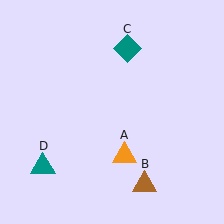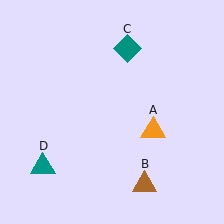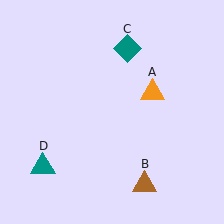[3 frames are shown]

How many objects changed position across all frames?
1 object changed position: orange triangle (object A).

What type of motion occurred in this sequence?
The orange triangle (object A) rotated counterclockwise around the center of the scene.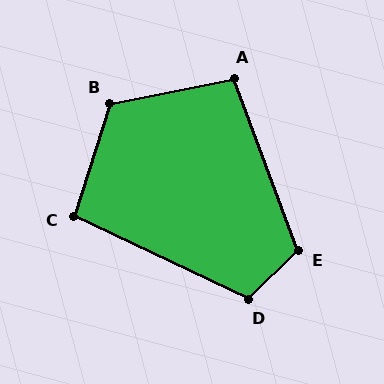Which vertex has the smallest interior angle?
C, at approximately 98 degrees.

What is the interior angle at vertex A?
Approximately 99 degrees (obtuse).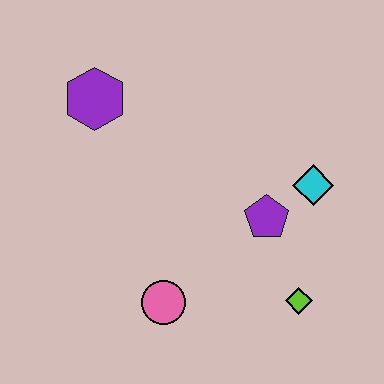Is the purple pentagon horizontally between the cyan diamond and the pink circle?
Yes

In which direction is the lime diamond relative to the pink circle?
The lime diamond is to the right of the pink circle.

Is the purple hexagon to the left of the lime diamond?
Yes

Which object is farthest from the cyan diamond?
The purple hexagon is farthest from the cyan diamond.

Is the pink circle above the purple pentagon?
No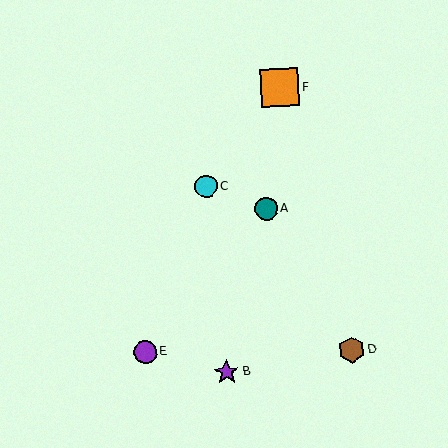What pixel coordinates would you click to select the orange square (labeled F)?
Click at (280, 88) to select the orange square F.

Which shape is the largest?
The orange square (labeled F) is the largest.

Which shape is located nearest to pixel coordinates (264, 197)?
The teal circle (labeled A) at (266, 209) is nearest to that location.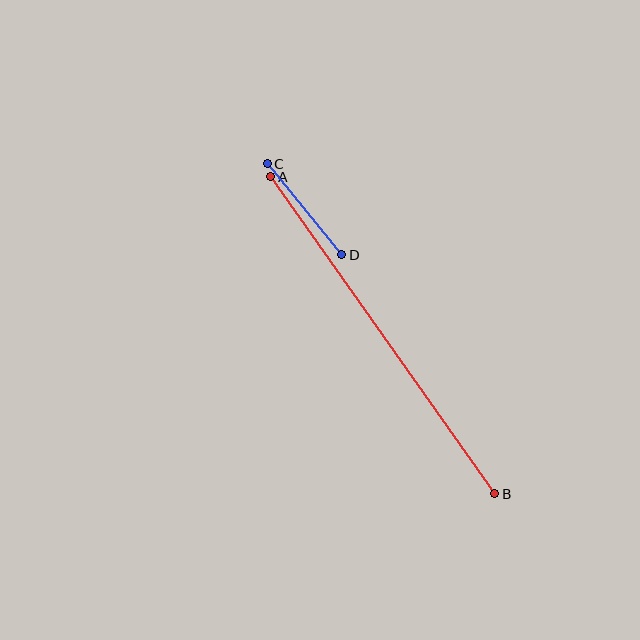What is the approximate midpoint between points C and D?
The midpoint is at approximately (304, 209) pixels.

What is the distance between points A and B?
The distance is approximately 388 pixels.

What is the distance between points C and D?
The distance is approximately 118 pixels.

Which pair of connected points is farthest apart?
Points A and B are farthest apart.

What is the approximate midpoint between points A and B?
The midpoint is at approximately (383, 335) pixels.